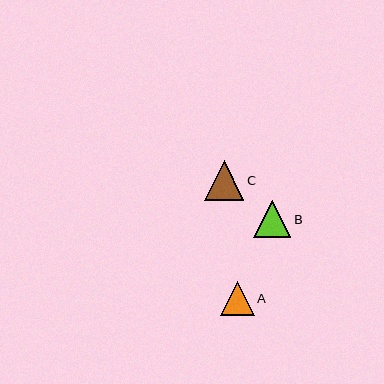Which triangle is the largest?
Triangle C is the largest with a size of approximately 40 pixels.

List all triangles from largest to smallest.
From largest to smallest: C, B, A.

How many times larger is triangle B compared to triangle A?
Triangle B is approximately 1.1 times the size of triangle A.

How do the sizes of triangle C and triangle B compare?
Triangle C and triangle B are approximately the same size.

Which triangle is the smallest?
Triangle A is the smallest with a size of approximately 34 pixels.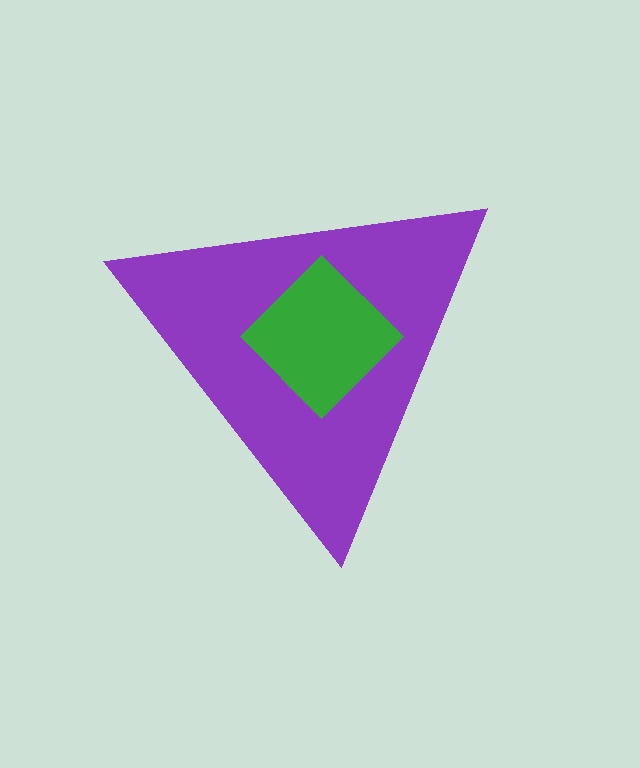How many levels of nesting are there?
2.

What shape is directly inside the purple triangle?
The green diamond.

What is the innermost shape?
The green diamond.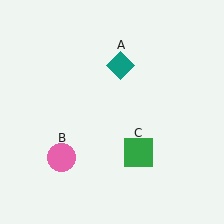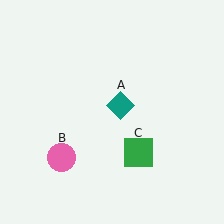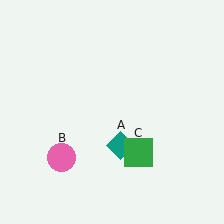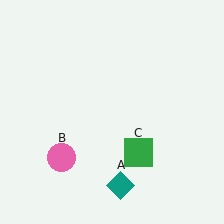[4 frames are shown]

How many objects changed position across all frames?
1 object changed position: teal diamond (object A).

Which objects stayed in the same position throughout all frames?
Pink circle (object B) and green square (object C) remained stationary.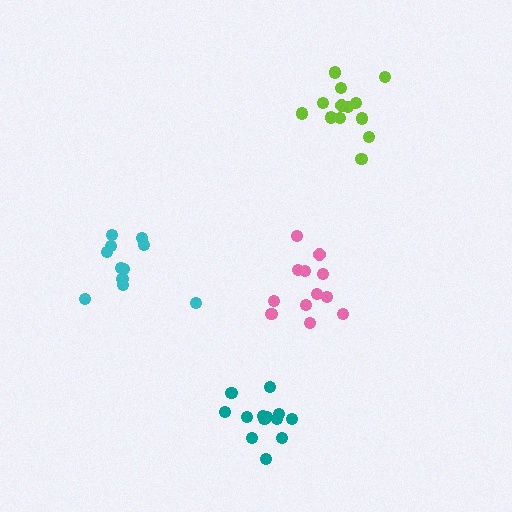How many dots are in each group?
Group 1: 13 dots, Group 2: 12 dots, Group 3: 13 dots, Group 4: 11 dots (49 total).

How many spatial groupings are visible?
There are 4 spatial groupings.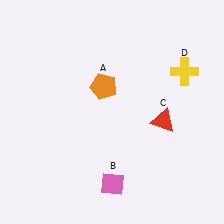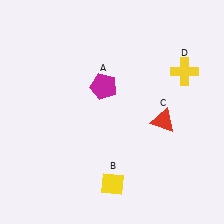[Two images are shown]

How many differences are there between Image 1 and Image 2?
There are 2 differences between the two images.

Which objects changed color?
A changed from orange to magenta. B changed from pink to yellow.